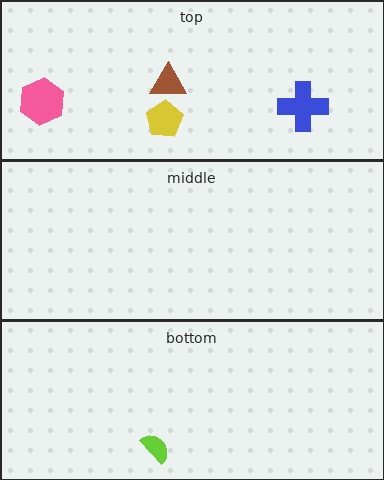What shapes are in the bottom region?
The lime semicircle.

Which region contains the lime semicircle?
The bottom region.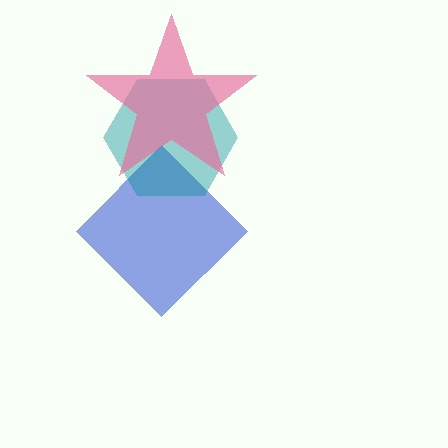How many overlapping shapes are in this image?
There are 3 overlapping shapes in the image.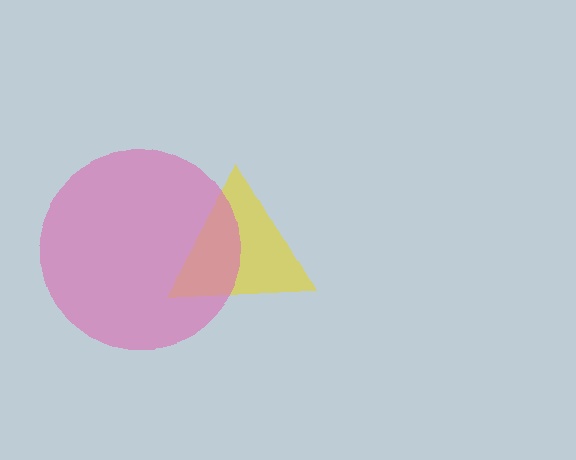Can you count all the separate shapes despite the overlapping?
Yes, there are 2 separate shapes.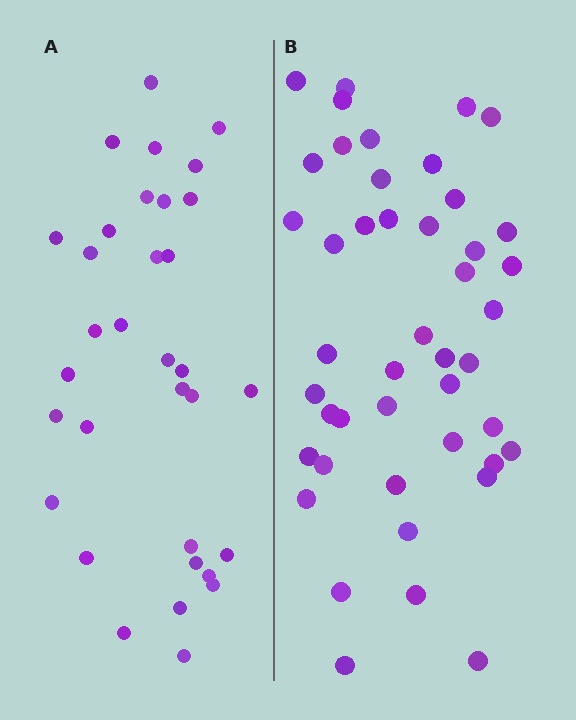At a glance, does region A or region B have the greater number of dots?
Region B (the right region) has more dots.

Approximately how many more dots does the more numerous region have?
Region B has roughly 12 or so more dots than region A.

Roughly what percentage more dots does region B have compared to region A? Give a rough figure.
About 35% more.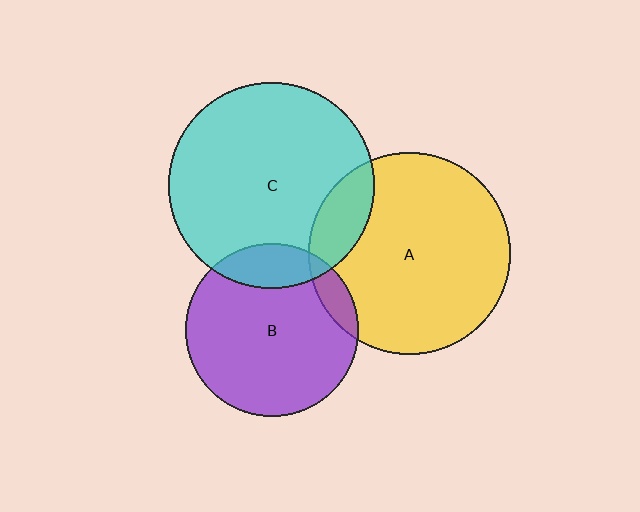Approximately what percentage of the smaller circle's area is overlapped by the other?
Approximately 15%.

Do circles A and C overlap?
Yes.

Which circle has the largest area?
Circle C (cyan).